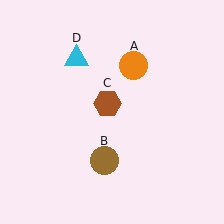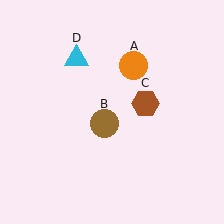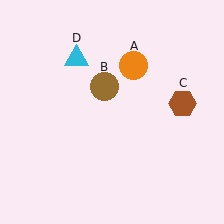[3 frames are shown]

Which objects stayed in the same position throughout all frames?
Orange circle (object A) and cyan triangle (object D) remained stationary.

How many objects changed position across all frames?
2 objects changed position: brown circle (object B), brown hexagon (object C).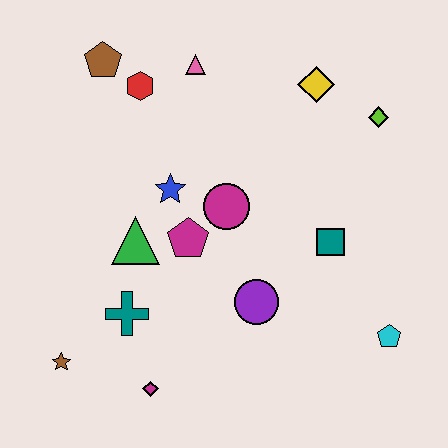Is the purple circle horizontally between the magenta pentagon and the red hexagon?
No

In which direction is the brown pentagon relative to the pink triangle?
The brown pentagon is to the left of the pink triangle.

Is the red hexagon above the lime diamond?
Yes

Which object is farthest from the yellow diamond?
The brown star is farthest from the yellow diamond.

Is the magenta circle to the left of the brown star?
No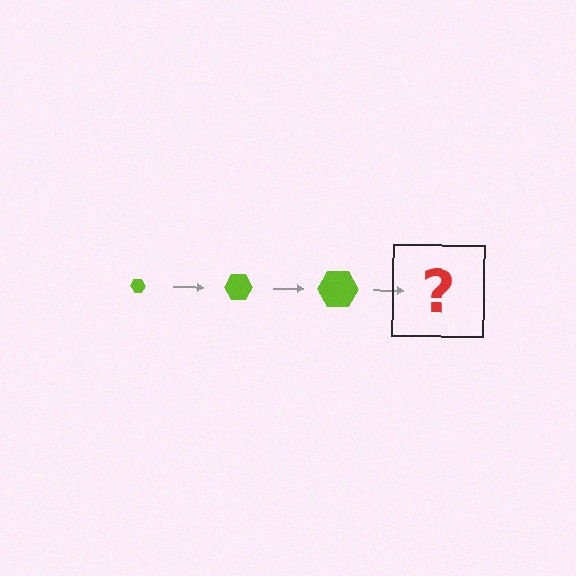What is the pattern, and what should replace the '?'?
The pattern is that the hexagon gets progressively larger each step. The '?' should be a lime hexagon, larger than the previous one.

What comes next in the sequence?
The next element should be a lime hexagon, larger than the previous one.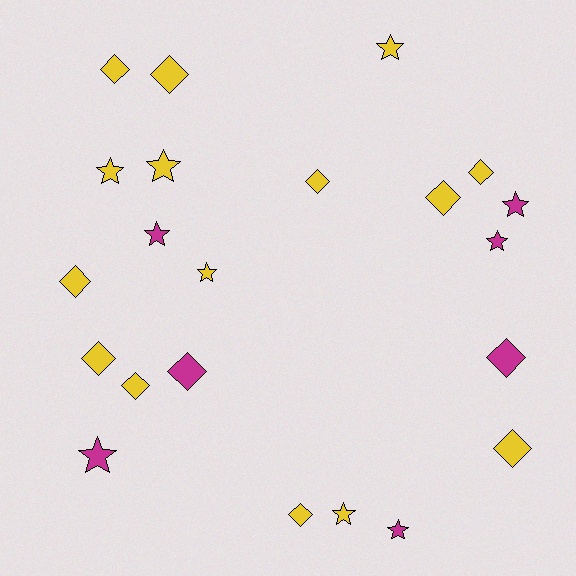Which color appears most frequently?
Yellow, with 15 objects.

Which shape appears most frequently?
Diamond, with 12 objects.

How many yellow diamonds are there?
There are 10 yellow diamonds.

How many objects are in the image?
There are 22 objects.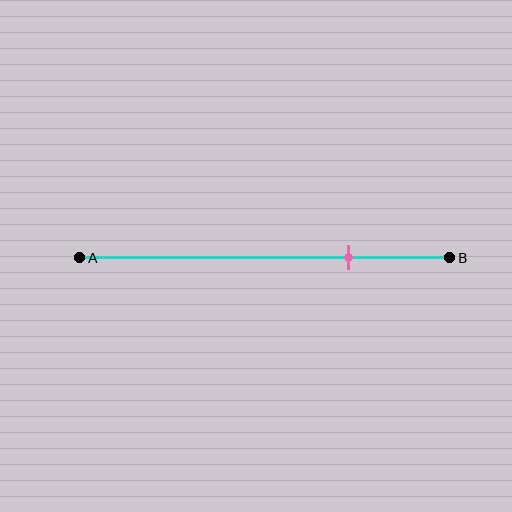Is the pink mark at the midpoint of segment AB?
No, the mark is at about 75% from A, not at the 50% midpoint.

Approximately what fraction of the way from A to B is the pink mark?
The pink mark is approximately 75% of the way from A to B.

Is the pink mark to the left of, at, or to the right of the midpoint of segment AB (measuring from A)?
The pink mark is to the right of the midpoint of segment AB.